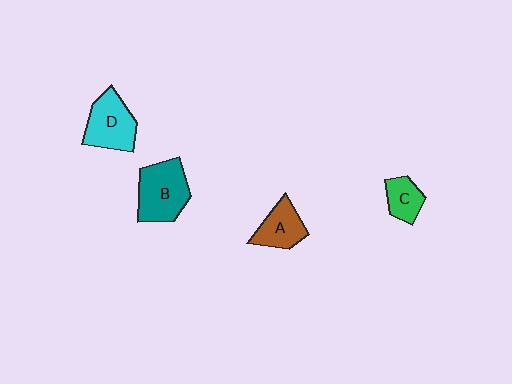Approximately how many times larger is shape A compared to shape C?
Approximately 1.4 times.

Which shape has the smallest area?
Shape C (green).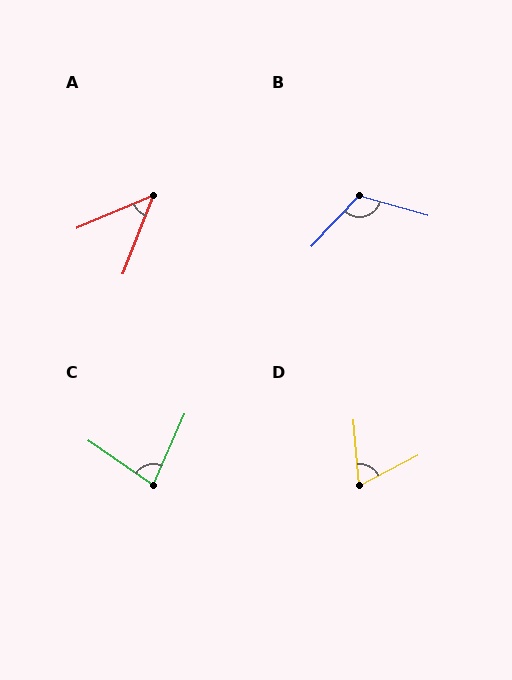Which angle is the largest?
B, at approximately 117 degrees.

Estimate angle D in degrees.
Approximately 67 degrees.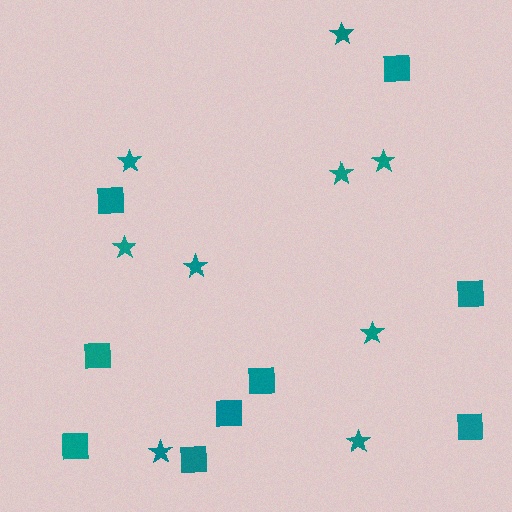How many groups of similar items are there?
There are 2 groups: one group of squares (9) and one group of stars (9).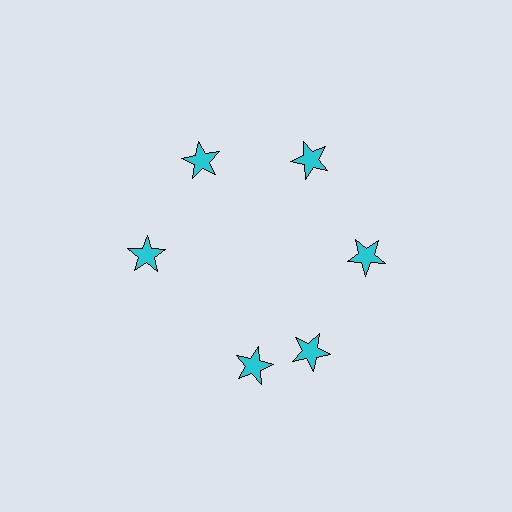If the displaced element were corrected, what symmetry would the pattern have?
It would have 6-fold rotational symmetry — the pattern would map onto itself every 60 degrees.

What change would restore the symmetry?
The symmetry would be restored by rotating it back into even spacing with its neighbors so that all 6 stars sit at equal angles and equal distance from the center.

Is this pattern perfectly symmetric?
No. The 6 cyan stars are arranged in a ring, but one element near the 7 o'clock position is rotated out of alignment along the ring, breaking the 6-fold rotational symmetry.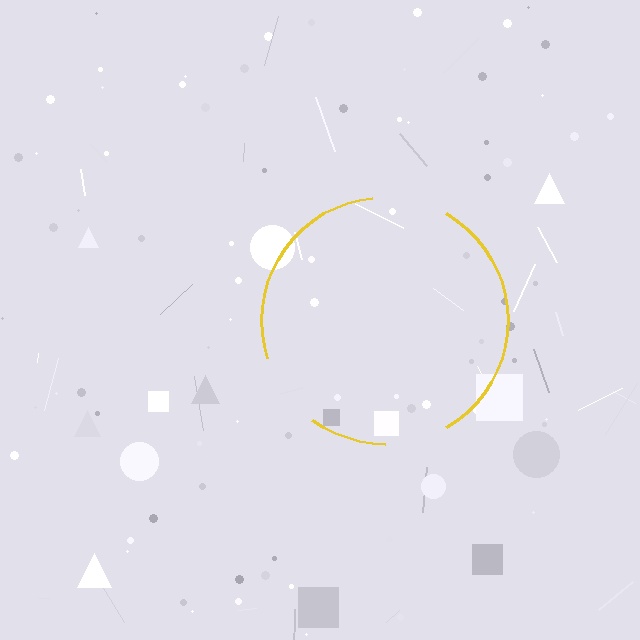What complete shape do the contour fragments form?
The contour fragments form a circle.